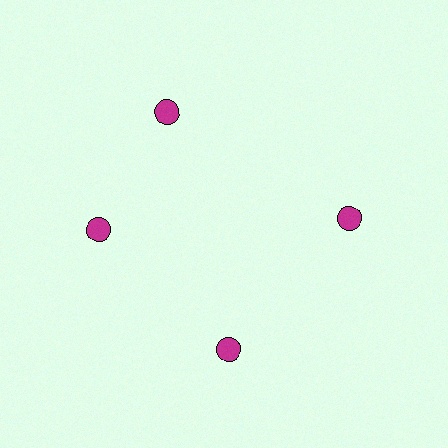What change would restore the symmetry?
The symmetry would be restored by rotating it back into even spacing with its neighbors so that all 4 circles sit at equal angles and equal distance from the center.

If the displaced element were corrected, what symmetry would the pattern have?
It would have 4-fold rotational symmetry — the pattern would map onto itself every 90 degrees.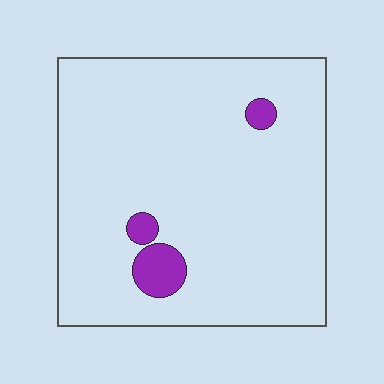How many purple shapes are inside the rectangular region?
3.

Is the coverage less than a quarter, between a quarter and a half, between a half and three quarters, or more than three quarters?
Less than a quarter.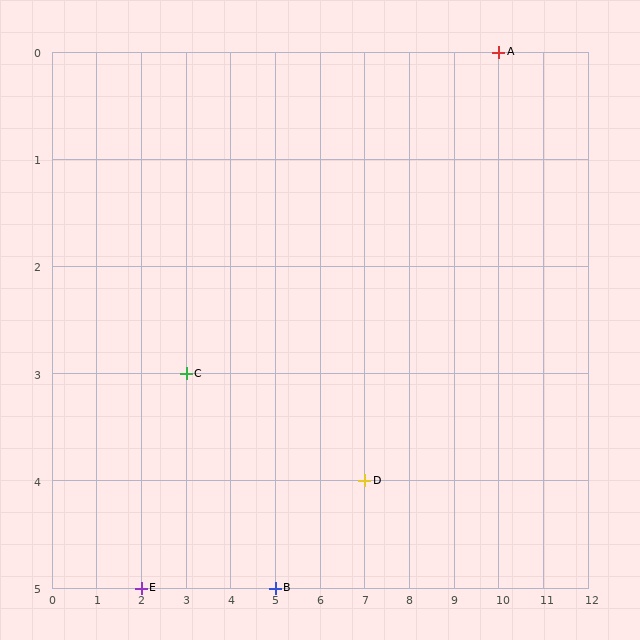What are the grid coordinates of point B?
Point B is at grid coordinates (5, 5).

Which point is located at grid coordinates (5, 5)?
Point B is at (5, 5).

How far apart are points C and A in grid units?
Points C and A are 7 columns and 3 rows apart (about 7.6 grid units diagonally).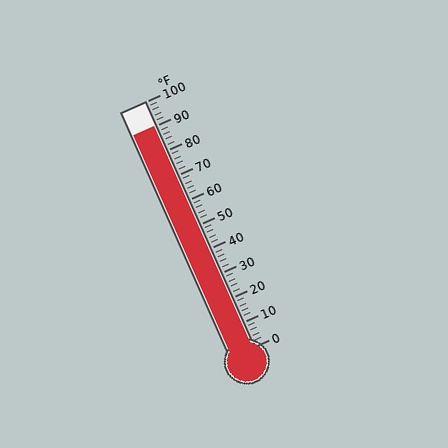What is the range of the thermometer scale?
The thermometer scale ranges from 0°F to 100°F.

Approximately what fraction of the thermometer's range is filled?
The thermometer is filled to approximately 90% of its range.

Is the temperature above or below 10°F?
The temperature is above 10°F.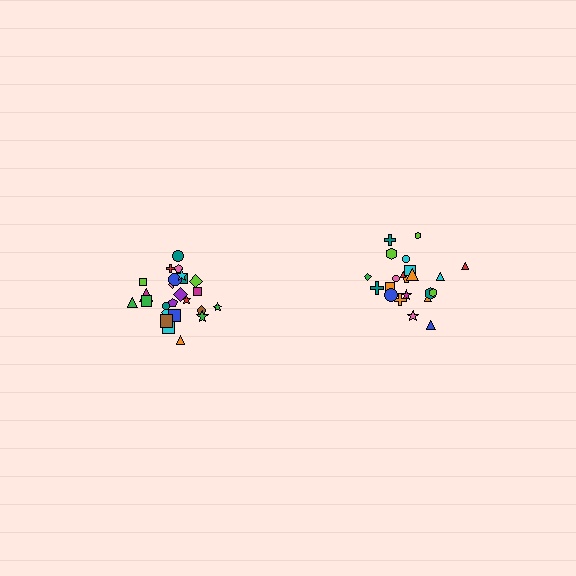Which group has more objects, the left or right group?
The left group.